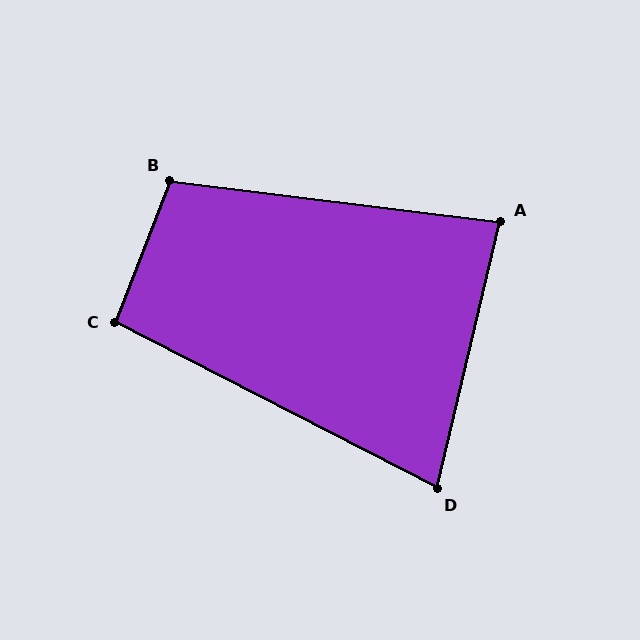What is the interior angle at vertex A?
Approximately 84 degrees (acute).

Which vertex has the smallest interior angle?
D, at approximately 76 degrees.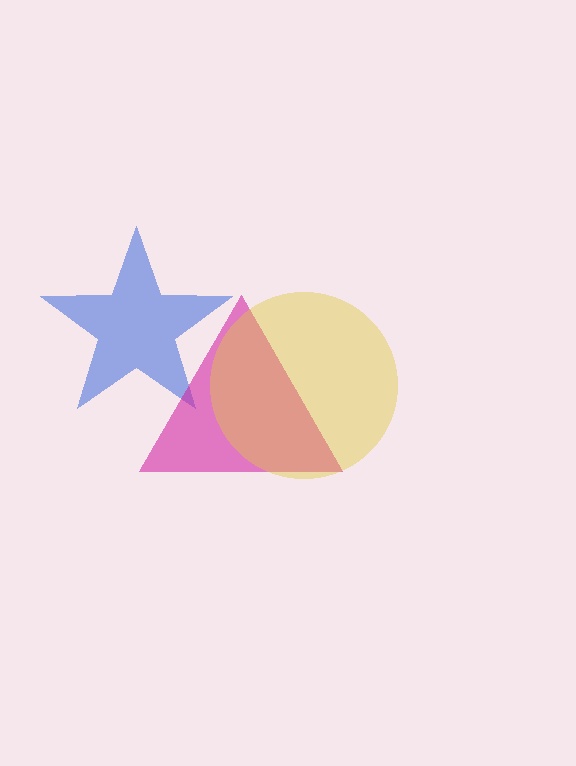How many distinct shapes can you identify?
There are 3 distinct shapes: a blue star, a magenta triangle, a yellow circle.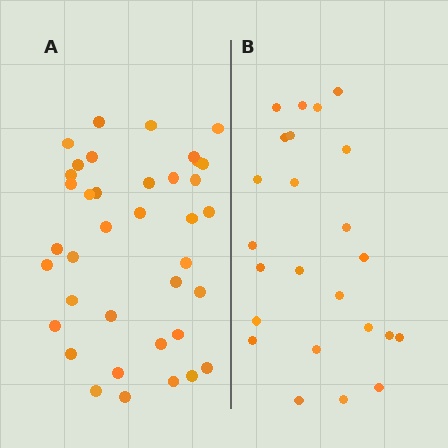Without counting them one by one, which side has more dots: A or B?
Region A (the left region) has more dots.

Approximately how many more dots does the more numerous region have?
Region A has approximately 15 more dots than region B.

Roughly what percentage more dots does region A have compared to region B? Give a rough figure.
About 60% more.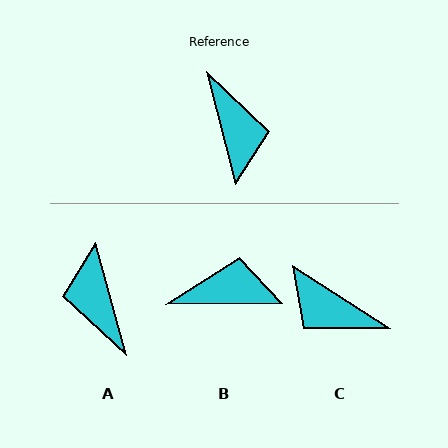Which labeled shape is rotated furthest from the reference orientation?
A, about 179 degrees away.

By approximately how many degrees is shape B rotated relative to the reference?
Approximately 76 degrees counter-clockwise.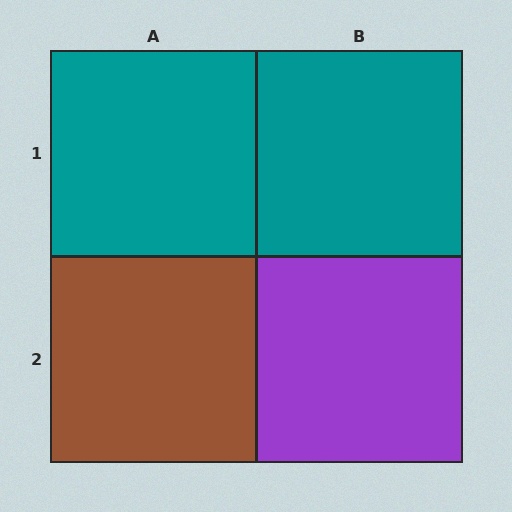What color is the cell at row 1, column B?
Teal.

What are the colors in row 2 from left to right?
Brown, purple.